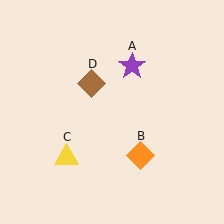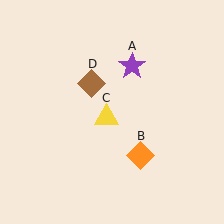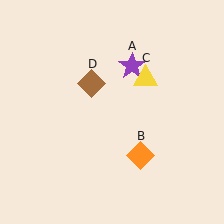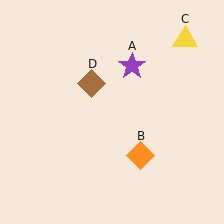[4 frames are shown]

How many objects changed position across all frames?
1 object changed position: yellow triangle (object C).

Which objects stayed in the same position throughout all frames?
Purple star (object A) and orange diamond (object B) and brown diamond (object D) remained stationary.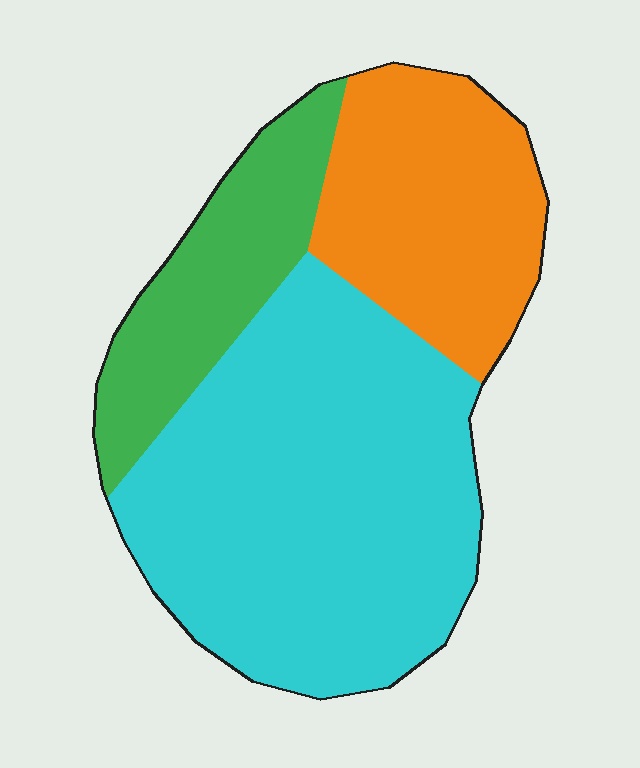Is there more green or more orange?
Orange.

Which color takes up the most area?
Cyan, at roughly 55%.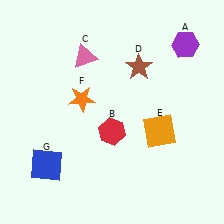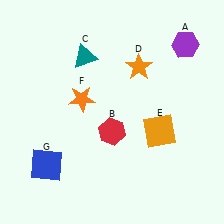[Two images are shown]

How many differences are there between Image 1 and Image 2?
There are 2 differences between the two images.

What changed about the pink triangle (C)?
In Image 1, C is pink. In Image 2, it changed to teal.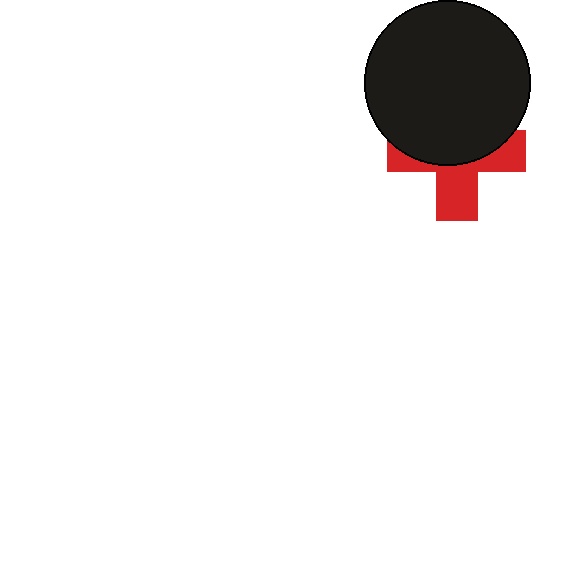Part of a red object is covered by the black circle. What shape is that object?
It is a cross.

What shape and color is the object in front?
The object in front is a black circle.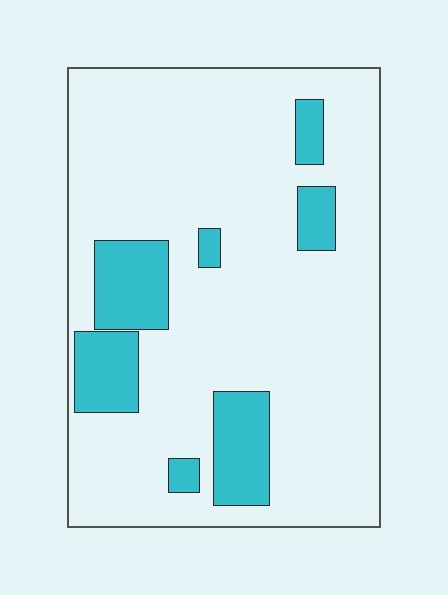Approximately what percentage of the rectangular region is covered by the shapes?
Approximately 15%.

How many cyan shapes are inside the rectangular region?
7.